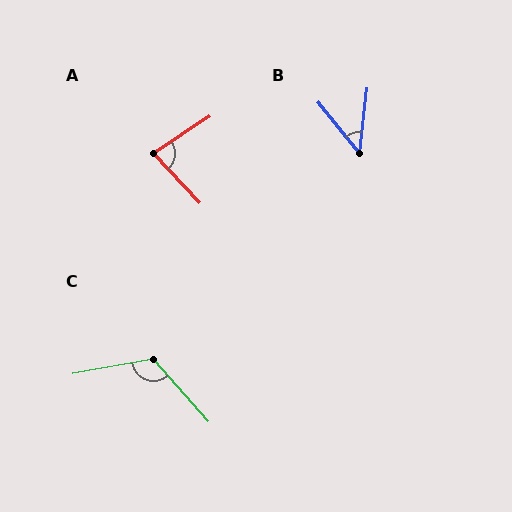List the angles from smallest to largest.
B (46°), A (80°), C (121°).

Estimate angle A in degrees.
Approximately 80 degrees.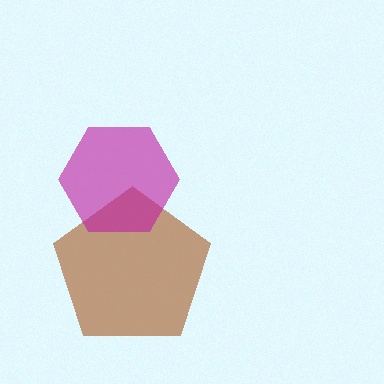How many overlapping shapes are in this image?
There are 2 overlapping shapes in the image.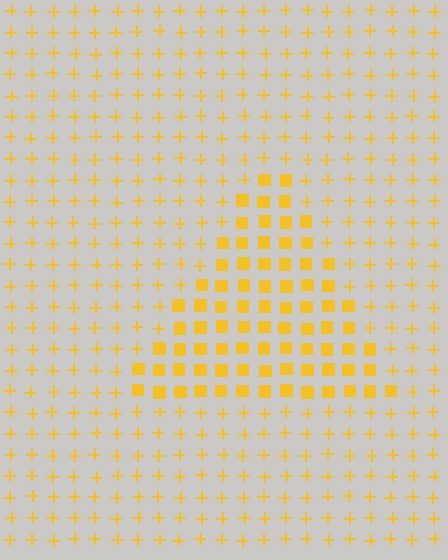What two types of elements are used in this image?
The image uses squares inside the triangle region and plus signs outside it.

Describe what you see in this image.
The image is filled with small yellow elements arranged in a uniform grid. A triangle-shaped region contains squares, while the surrounding area contains plus signs. The boundary is defined purely by the change in element shape.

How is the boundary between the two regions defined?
The boundary is defined by a change in element shape: squares inside vs. plus signs outside. All elements share the same color and spacing.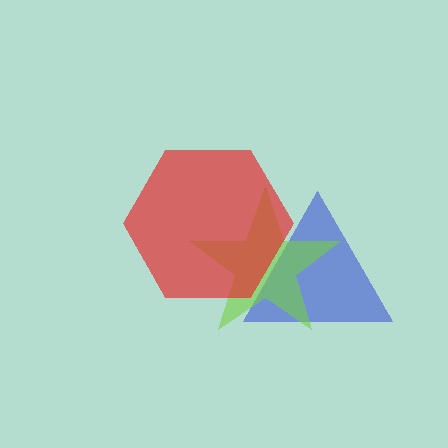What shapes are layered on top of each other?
The layered shapes are: a blue triangle, a lime star, a red hexagon.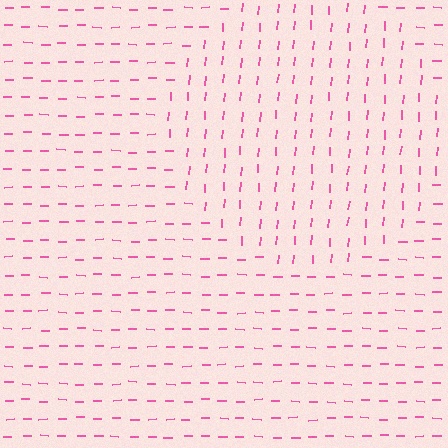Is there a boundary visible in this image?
Yes, there is a texture boundary formed by a change in line orientation.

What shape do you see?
I see a circle.